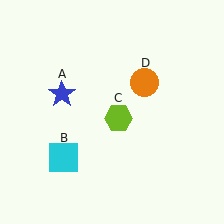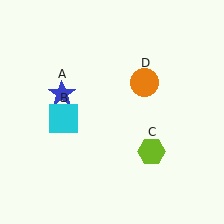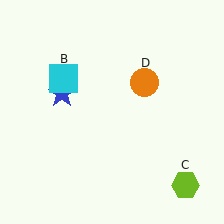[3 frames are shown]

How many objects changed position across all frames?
2 objects changed position: cyan square (object B), lime hexagon (object C).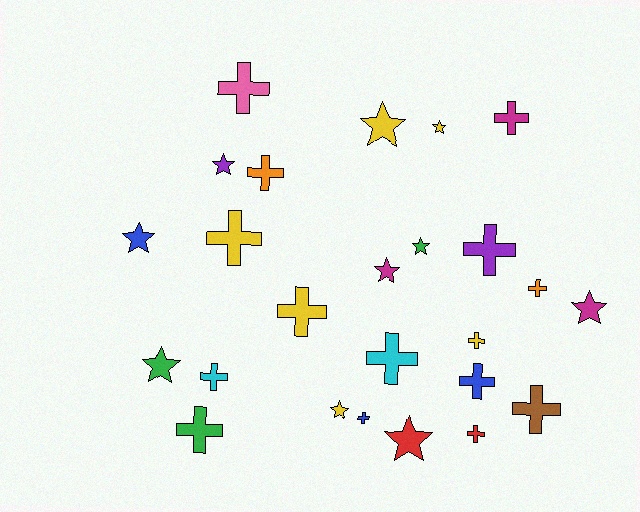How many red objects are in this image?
There are 2 red objects.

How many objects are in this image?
There are 25 objects.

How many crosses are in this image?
There are 15 crosses.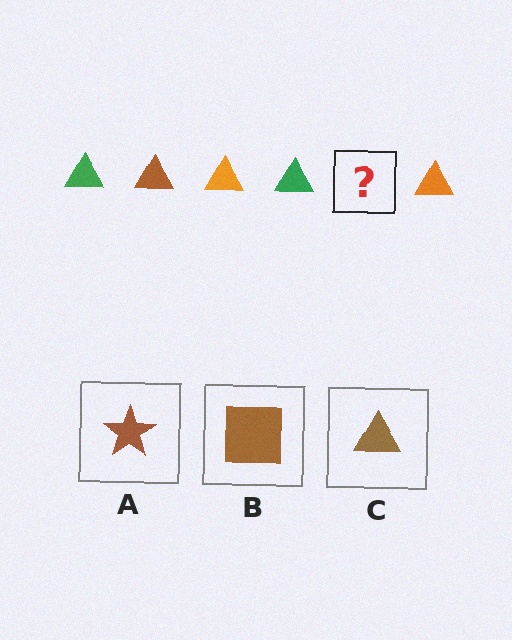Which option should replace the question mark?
Option C.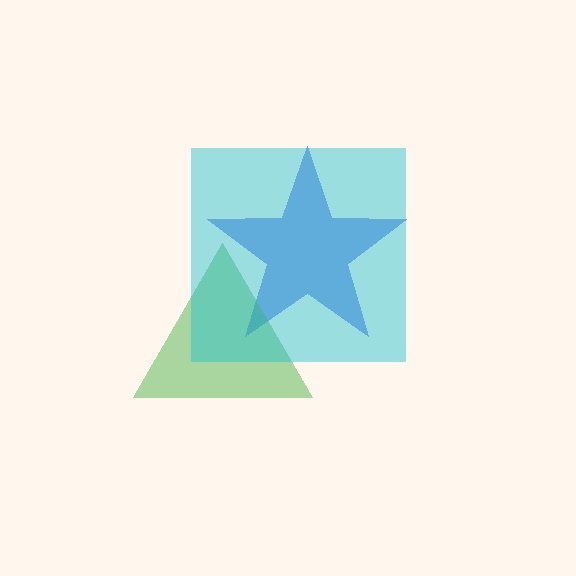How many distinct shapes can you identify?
There are 3 distinct shapes: a blue star, a green triangle, a cyan square.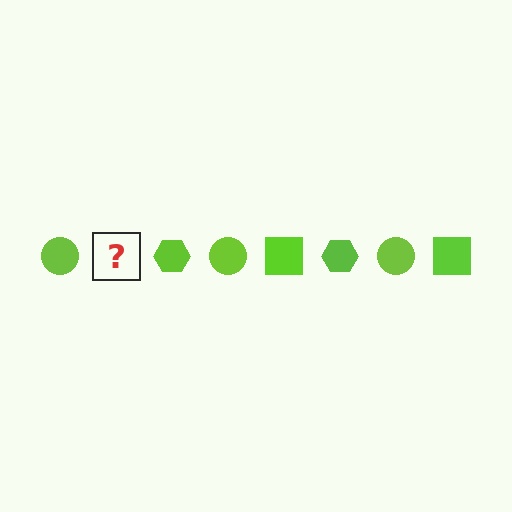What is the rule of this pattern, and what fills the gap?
The rule is that the pattern cycles through circle, square, hexagon shapes in lime. The gap should be filled with a lime square.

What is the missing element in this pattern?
The missing element is a lime square.